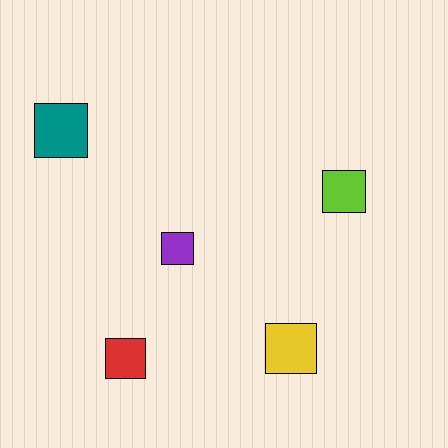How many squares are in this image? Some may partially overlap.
There are 5 squares.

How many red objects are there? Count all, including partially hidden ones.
There is 1 red object.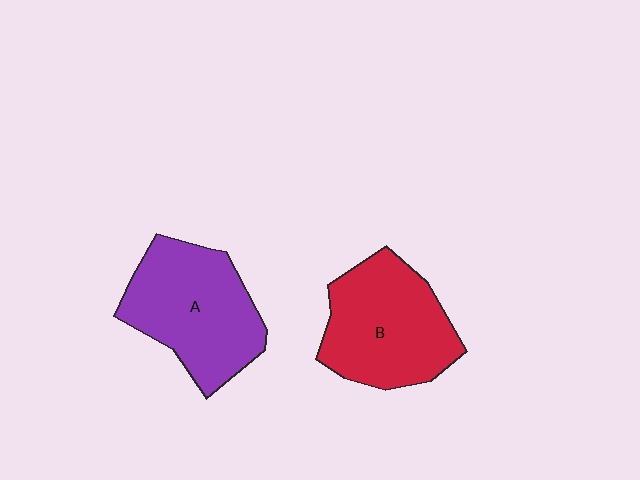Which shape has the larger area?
Shape A (purple).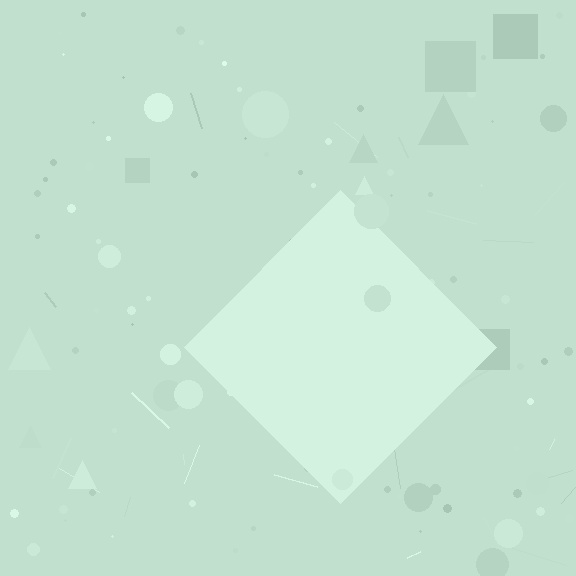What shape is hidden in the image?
A diamond is hidden in the image.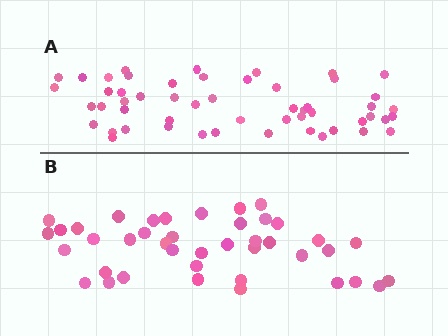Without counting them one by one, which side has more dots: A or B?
Region A (the top region) has more dots.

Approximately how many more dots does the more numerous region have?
Region A has roughly 12 or so more dots than region B.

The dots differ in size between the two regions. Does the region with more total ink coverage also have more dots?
No. Region B has more total ink coverage because its dots are larger, but region A actually contains more individual dots. Total area can be misleading — the number of items is what matters here.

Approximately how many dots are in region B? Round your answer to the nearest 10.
About 40 dots. (The exact count is 41, which rounds to 40.)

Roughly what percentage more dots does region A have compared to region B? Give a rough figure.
About 30% more.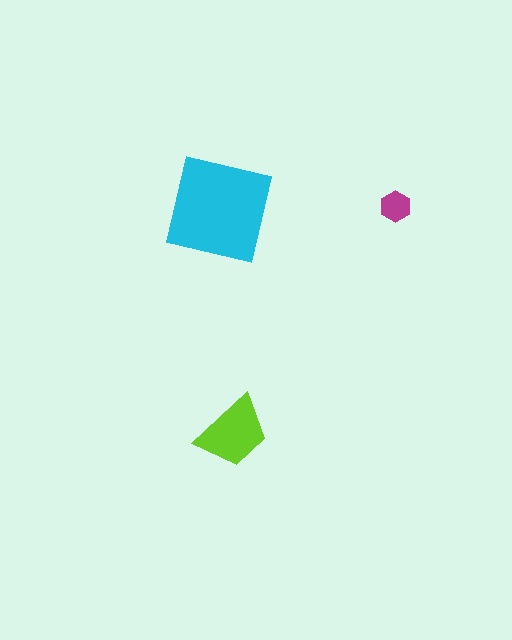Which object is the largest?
The cyan square.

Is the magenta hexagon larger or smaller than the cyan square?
Smaller.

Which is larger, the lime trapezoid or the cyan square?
The cyan square.